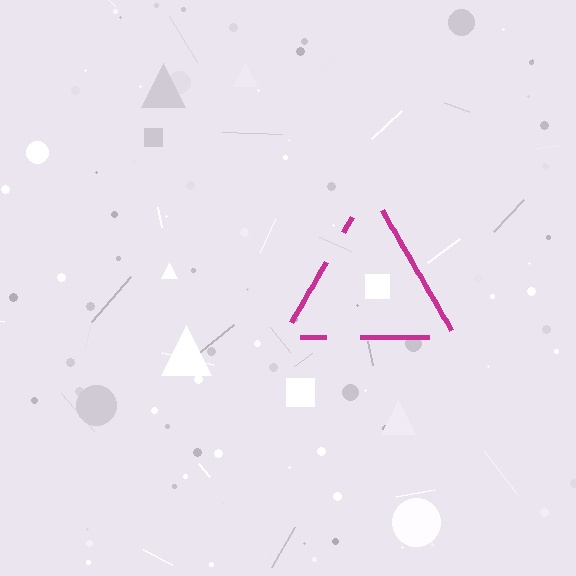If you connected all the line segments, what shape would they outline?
They would outline a triangle.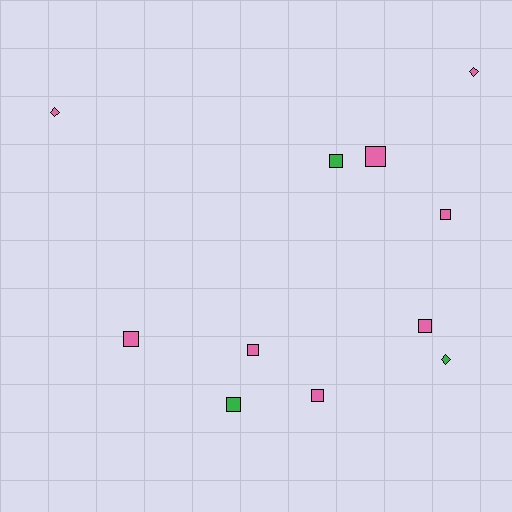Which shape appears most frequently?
Square, with 8 objects.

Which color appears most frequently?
Pink, with 8 objects.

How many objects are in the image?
There are 11 objects.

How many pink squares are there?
There are 6 pink squares.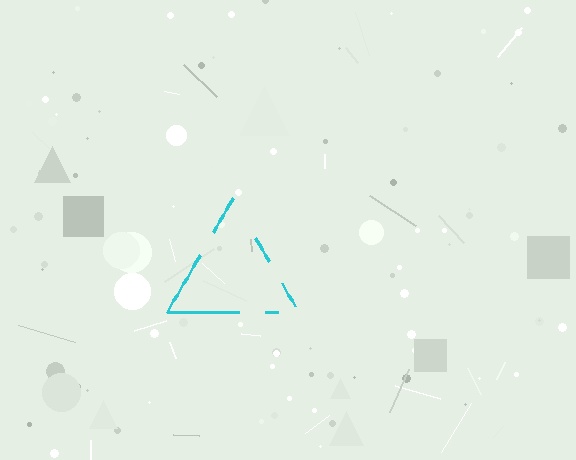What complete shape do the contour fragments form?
The contour fragments form a triangle.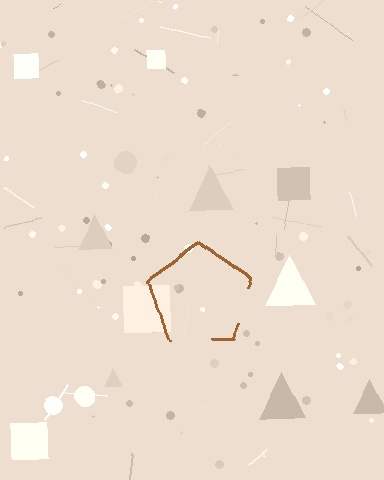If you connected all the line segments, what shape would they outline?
They would outline a pentagon.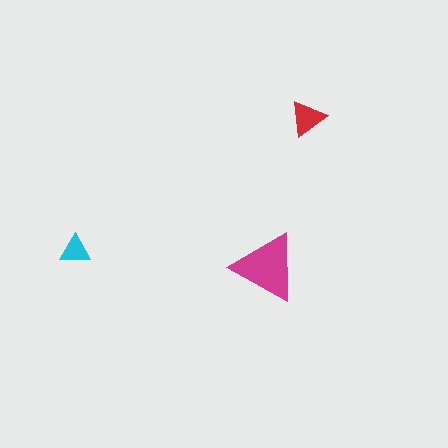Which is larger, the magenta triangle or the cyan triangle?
The magenta one.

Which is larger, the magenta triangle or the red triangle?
The magenta one.